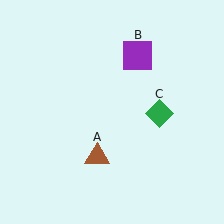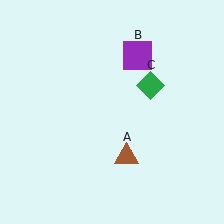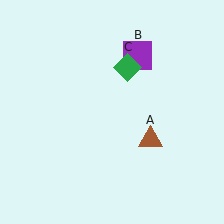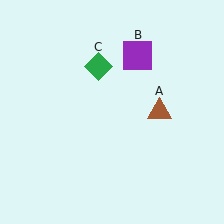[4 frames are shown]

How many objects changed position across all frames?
2 objects changed position: brown triangle (object A), green diamond (object C).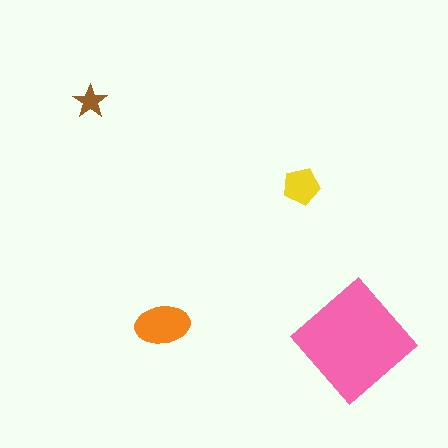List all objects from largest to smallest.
The pink diamond, the orange ellipse, the yellow pentagon, the brown star.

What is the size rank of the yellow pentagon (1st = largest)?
3rd.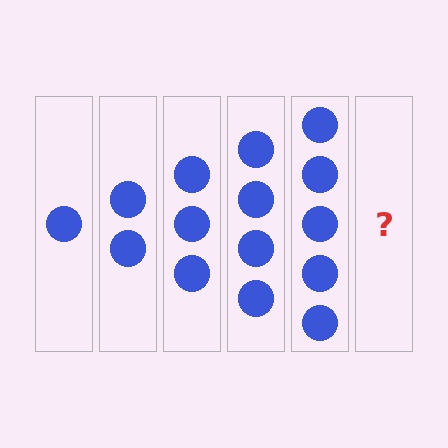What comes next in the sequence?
The next element should be 6 circles.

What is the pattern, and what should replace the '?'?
The pattern is that each step adds one more circle. The '?' should be 6 circles.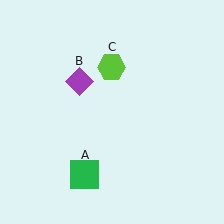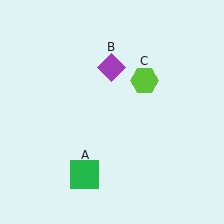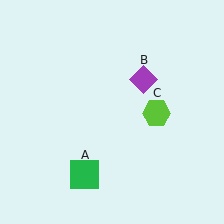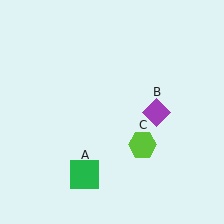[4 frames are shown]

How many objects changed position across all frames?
2 objects changed position: purple diamond (object B), lime hexagon (object C).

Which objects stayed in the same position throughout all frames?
Green square (object A) remained stationary.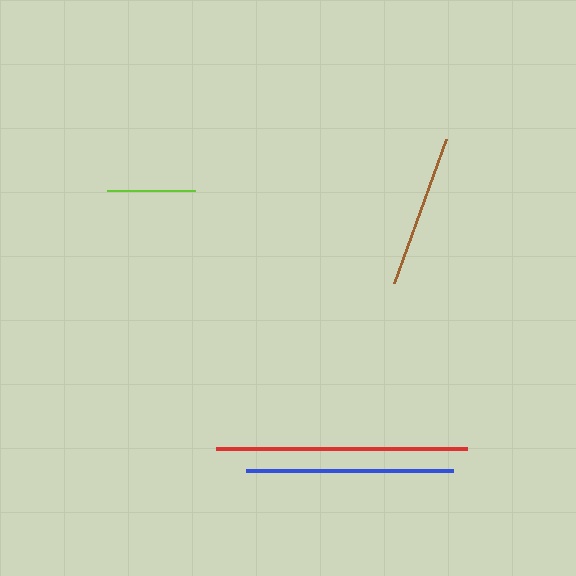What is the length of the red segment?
The red segment is approximately 251 pixels long.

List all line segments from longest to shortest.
From longest to shortest: red, blue, brown, lime.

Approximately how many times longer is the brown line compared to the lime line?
The brown line is approximately 1.7 times the length of the lime line.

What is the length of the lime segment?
The lime segment is approximately 88 pixels long.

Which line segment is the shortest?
The lime line is the shortest at approximately 88 pixels.